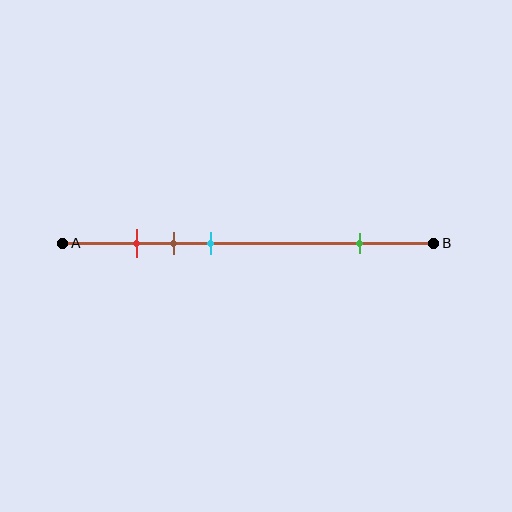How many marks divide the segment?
There are 4 marks dividing the segment.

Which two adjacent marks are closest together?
The red and brown marks are the closest adjacent pair.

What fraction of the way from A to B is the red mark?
The red mark is approximately 20% (0.2) of the way from A to B.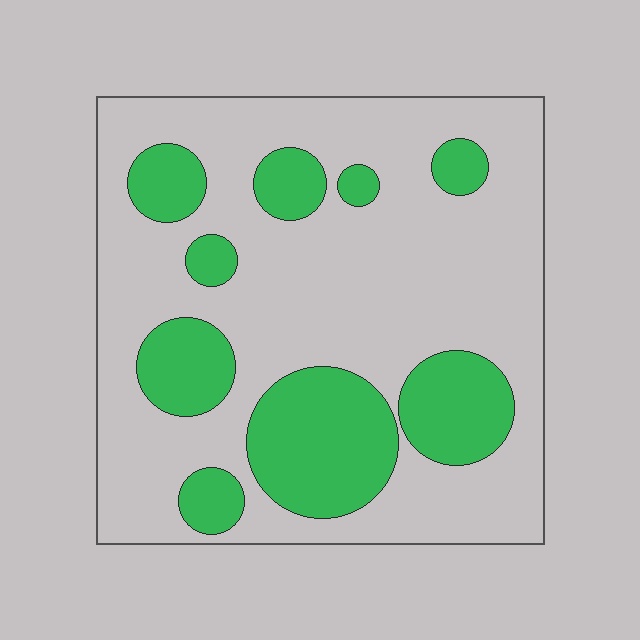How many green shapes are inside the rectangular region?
9.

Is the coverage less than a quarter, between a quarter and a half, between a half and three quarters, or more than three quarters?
Between a quarter and a half.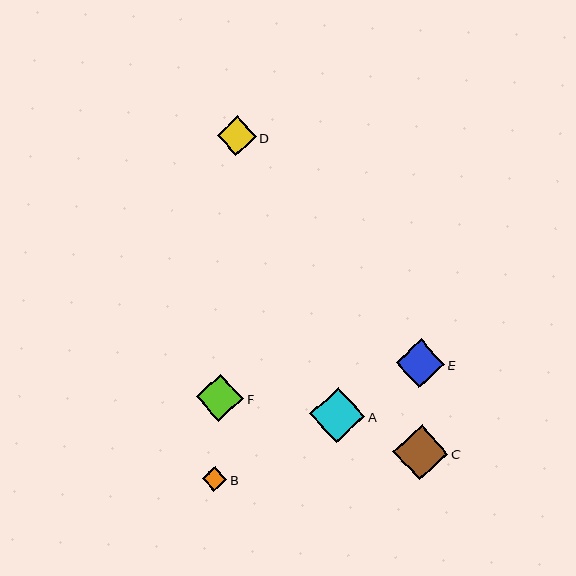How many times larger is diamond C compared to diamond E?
Diamond C is approximately 1.1 times the size of diamond E.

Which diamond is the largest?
Diamond A is the largest with a size of approximately 55 pixels.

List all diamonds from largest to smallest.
From largest to smallest: A, C, E, F, D, B.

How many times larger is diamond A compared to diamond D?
Diamond A is approximately 1.4 times the size of diamond D.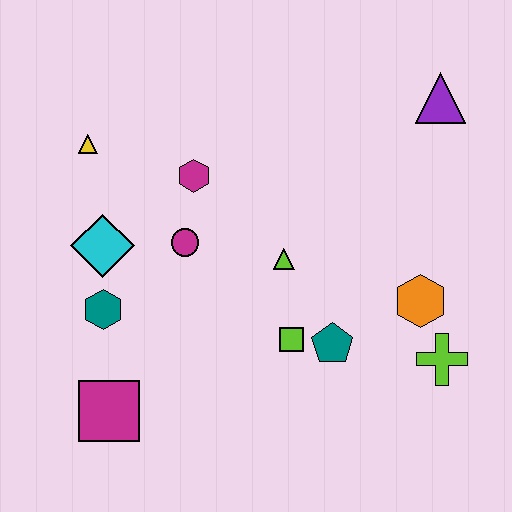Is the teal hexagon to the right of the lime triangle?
No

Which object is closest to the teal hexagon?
The cyan diamond is closest to the teal hexagon.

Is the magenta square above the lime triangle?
No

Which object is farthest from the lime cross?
The yellow triangle is farthest from the lime cross.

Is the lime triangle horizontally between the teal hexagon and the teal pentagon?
Yes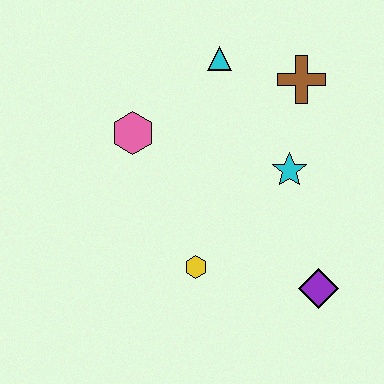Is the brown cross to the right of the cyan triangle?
Yes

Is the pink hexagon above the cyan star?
Yes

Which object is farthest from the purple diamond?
The cyan triangle is farthest from the purple diamond.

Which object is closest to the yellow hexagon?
The purple diamond is closest to the yellow hexagon.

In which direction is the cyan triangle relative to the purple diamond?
The cyan triangle is above the purple diamond.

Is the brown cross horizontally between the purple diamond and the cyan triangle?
Yes